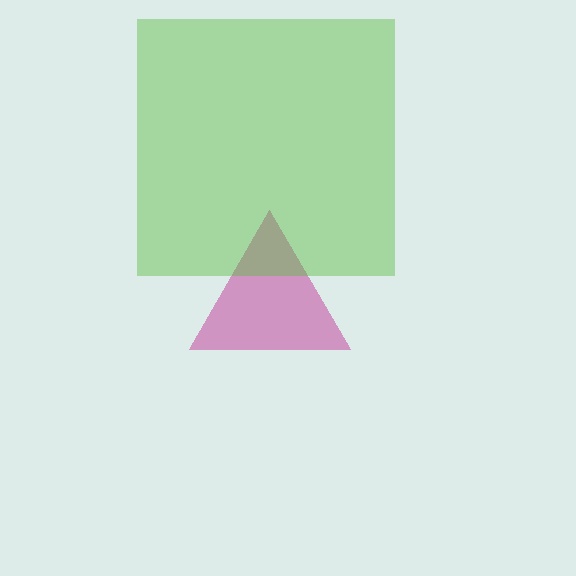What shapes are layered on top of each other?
The layered shapes are: a magenta triangle, a lime square.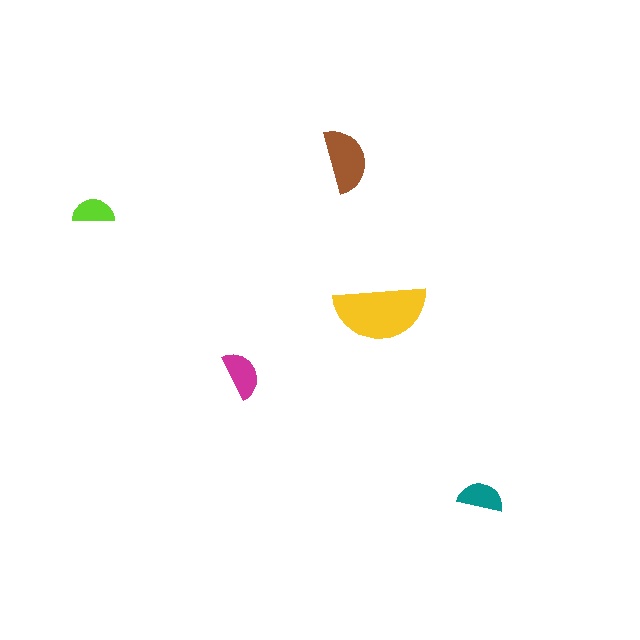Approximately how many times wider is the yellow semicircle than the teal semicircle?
About 2 times wider.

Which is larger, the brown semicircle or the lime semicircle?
The brown one.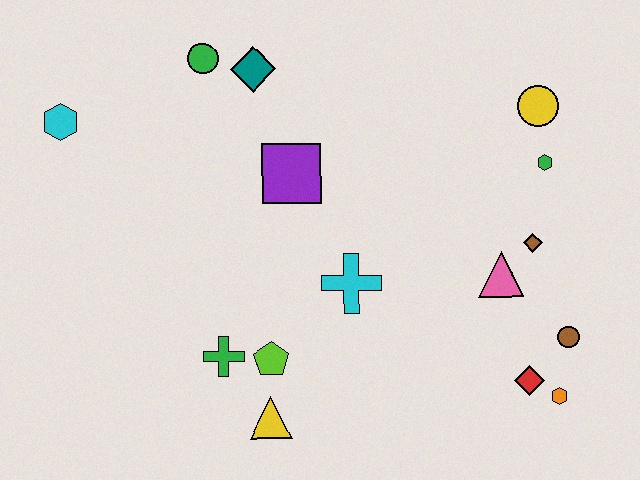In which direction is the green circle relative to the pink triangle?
The green circle is to the left of the pink triangle.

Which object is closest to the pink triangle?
The brown diamond is closest to the pink triangle.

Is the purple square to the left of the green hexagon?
Yes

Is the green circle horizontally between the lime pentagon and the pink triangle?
No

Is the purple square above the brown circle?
Yes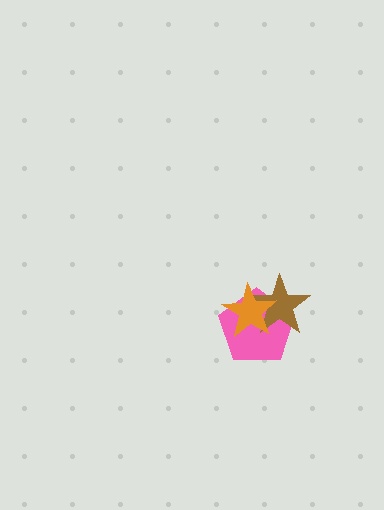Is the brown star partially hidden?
Yes, it is partially covered by another shape.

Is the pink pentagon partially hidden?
Yes, it is partially covered by another shape.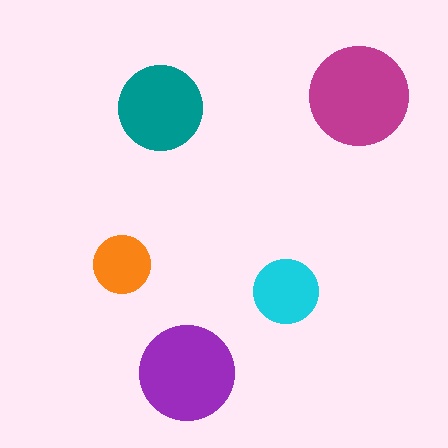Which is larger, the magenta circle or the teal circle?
The magenta one.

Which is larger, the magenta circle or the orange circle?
The magenta one.